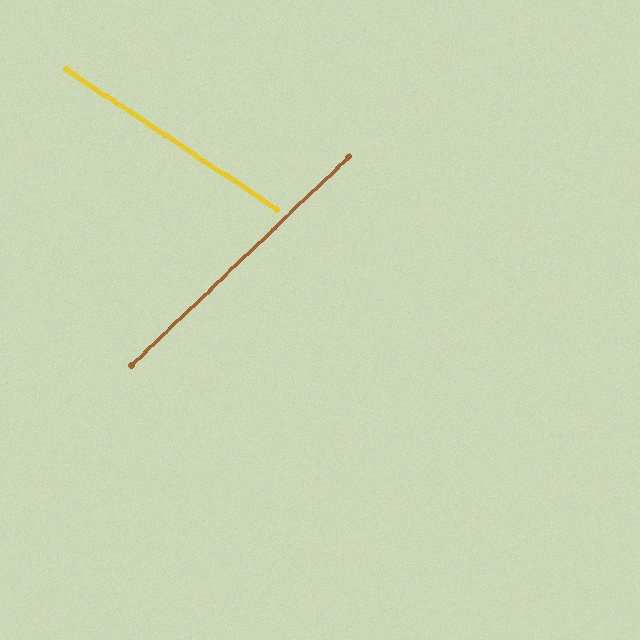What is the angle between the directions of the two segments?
Approximately 77 degrees.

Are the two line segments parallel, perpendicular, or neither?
Neither parallel nor perpendicular — they differ by about 77°.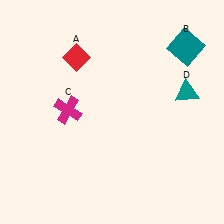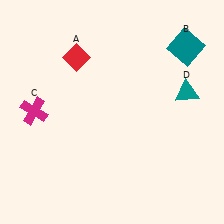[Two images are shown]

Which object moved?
The magenta cross (C) moved left.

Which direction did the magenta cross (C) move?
The magenta cross (C) moved left.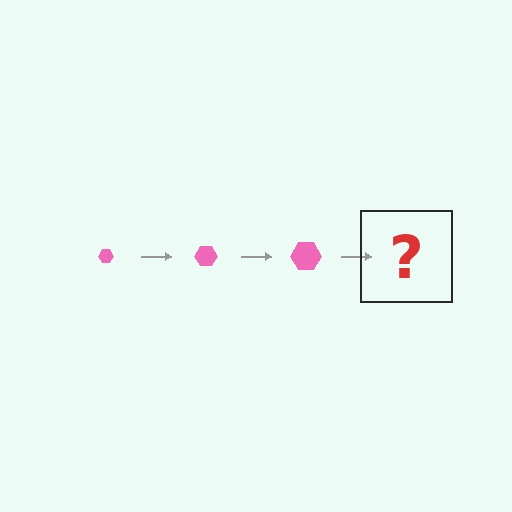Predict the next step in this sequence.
The next step is a pink hexagon, larger than the previous one.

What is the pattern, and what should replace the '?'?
The pattern is that the hexagon gets progressively larger each step. The '?' should be a pink hexagon, larger than the previous one.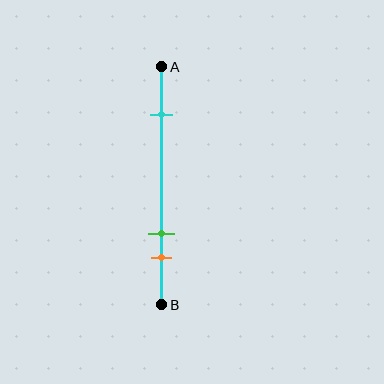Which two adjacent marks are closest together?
The green and orange marks are the closest adjacent pair.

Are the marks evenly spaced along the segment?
No, the marks are not evenly spaced.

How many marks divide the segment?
There are 3 marks dividing the segment.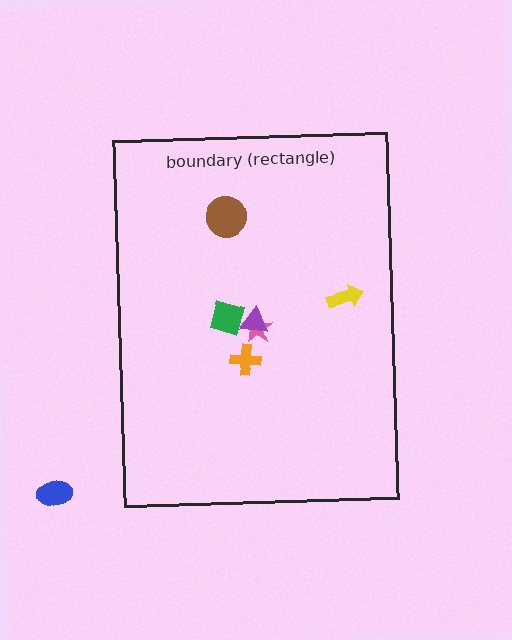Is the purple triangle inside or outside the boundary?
Inside.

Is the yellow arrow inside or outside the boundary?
Inside.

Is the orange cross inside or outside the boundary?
Inside.